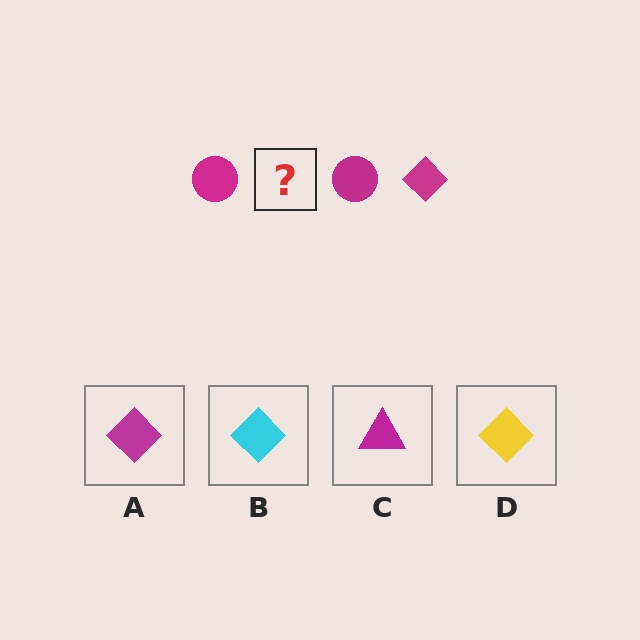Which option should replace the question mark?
Option A.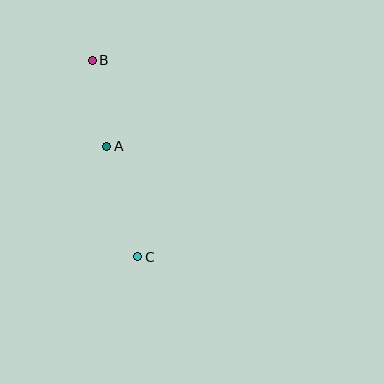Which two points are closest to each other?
Points A and B are closest to each other.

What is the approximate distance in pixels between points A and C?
The distance between A and C is approximately 115 pixels.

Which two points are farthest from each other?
Points B and C are farthest from each other.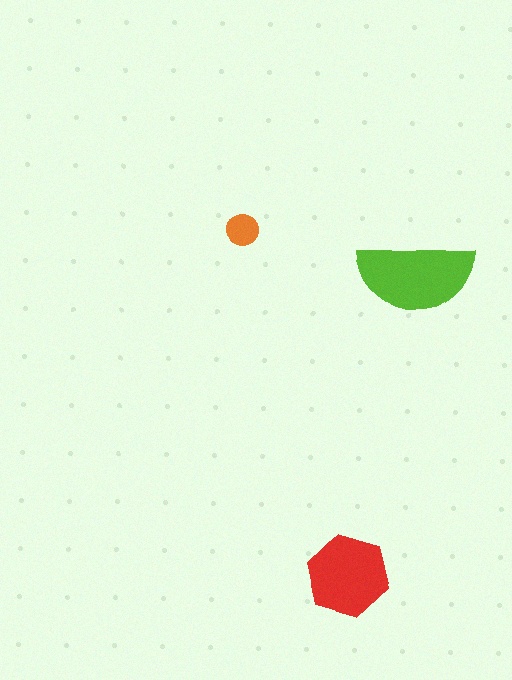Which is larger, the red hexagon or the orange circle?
The red hexagon.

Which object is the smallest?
The orange circle.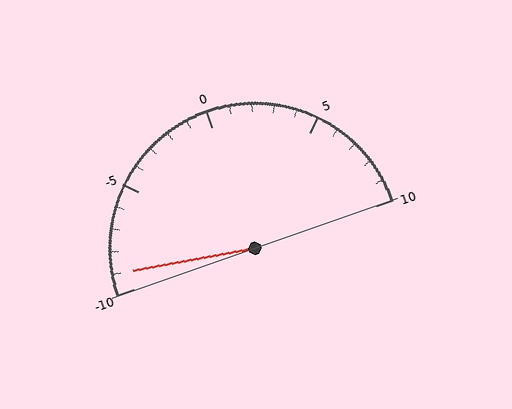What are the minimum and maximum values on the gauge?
The gauge ranges from -10 to 10.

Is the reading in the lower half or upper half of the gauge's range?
The reading is in the lower half of the range (-10 to 10).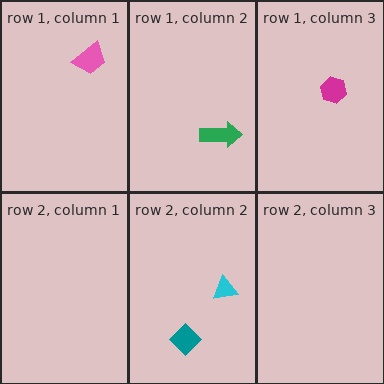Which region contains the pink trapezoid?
The row 1, column 1 region.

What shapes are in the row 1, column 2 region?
The green arrow.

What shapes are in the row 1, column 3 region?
The magenta hexagon.